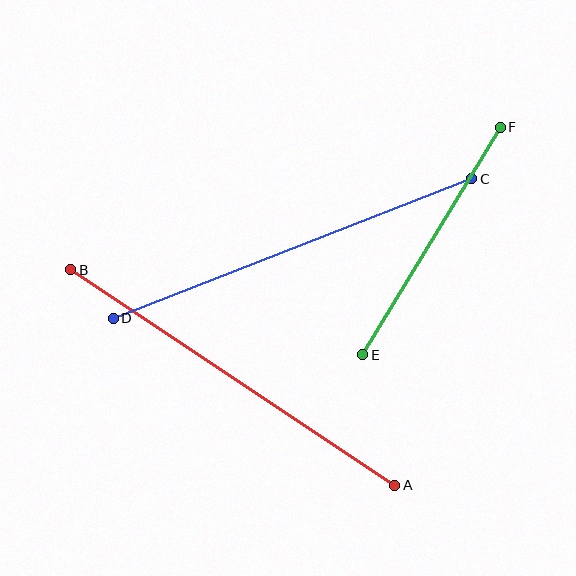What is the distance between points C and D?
The distance is approximately 385 pixels.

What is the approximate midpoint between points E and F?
The midpoint is at approximately (431, 241) pixels.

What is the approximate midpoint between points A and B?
The midpoint is at approximately (233, 377) pixels.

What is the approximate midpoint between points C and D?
The midpoint is at approximately (292, 249) pixels.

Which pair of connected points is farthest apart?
Points A and B are farthest apart.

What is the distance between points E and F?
The distance is approximately 266 pixels.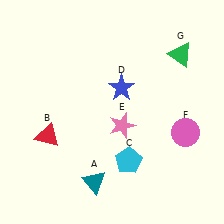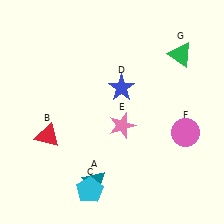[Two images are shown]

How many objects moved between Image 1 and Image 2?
1 object moved between the two images.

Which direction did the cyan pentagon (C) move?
The cyan pentagon (C) moved left.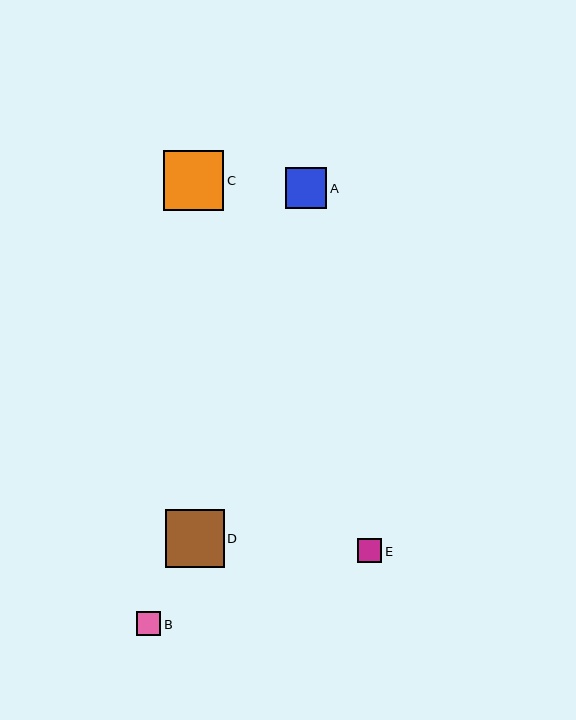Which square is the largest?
Square C is the largest with a size of approximately 60 pixels.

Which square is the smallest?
Square E is the smallest with a size of approximately 24 pixels.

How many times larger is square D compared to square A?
Square D is approximately 1.4 times the size of square A.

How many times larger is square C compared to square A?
Square C is approximately 1.5 times the size of square A.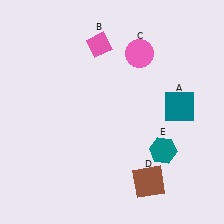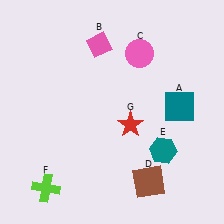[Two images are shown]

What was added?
A lime cross (F), a red star (G) were added in Image 2.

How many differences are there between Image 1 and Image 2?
There are 2 differences between the two images.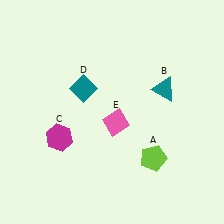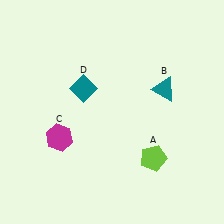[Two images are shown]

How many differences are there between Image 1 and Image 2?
There is 1 difference between the two images.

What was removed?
The pink diamond (E) was removed in Image 2.